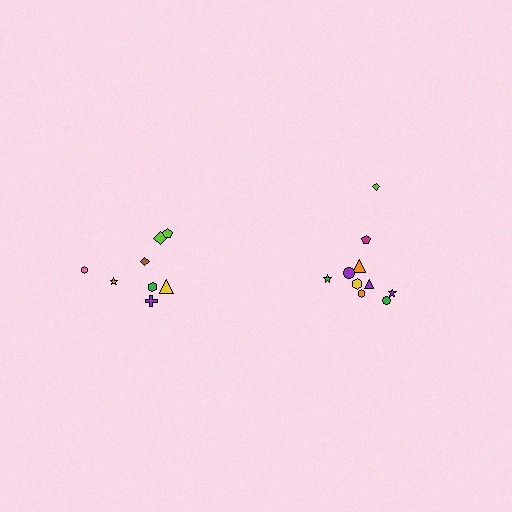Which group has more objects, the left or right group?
The right group.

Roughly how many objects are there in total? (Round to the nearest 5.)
Roughly 20 objects in total.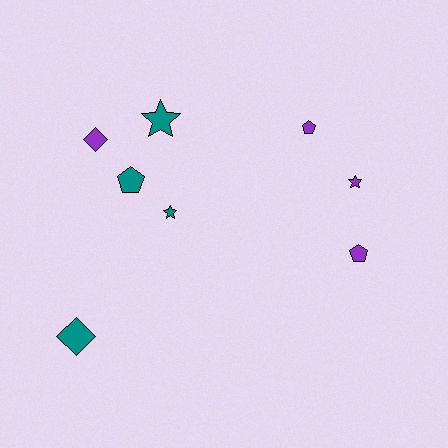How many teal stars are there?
There are 2 teal stars.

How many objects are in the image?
There are 8 objects.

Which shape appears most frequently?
Star, with 3 objects.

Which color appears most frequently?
Purple, with 4 objects.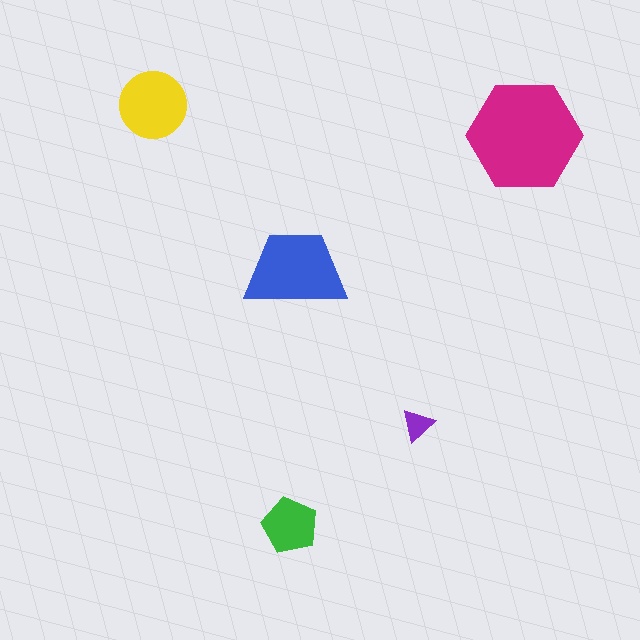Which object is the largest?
The magenta hexagon.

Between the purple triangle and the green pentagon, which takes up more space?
The green pentagon.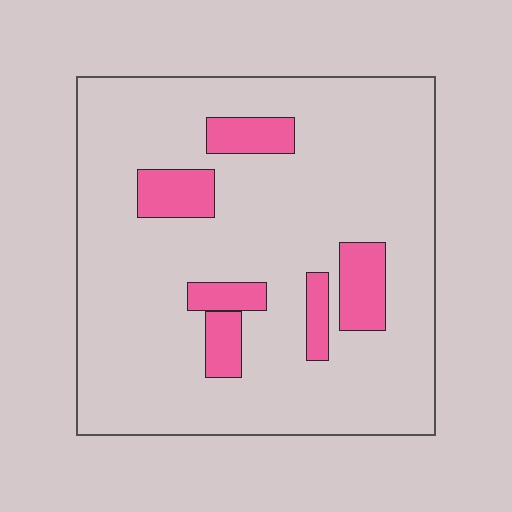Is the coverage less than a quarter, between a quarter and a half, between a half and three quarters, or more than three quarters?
Less than a quarter.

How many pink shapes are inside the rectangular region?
6.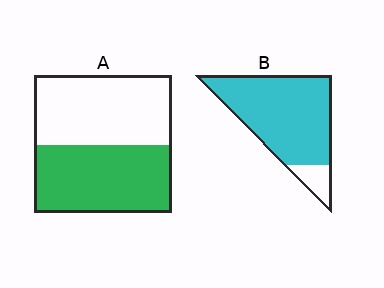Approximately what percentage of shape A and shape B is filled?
A is approximately 50% and B is approximately 90%.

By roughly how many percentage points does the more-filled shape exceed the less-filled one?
By roughly 40 percentage points (B over A).